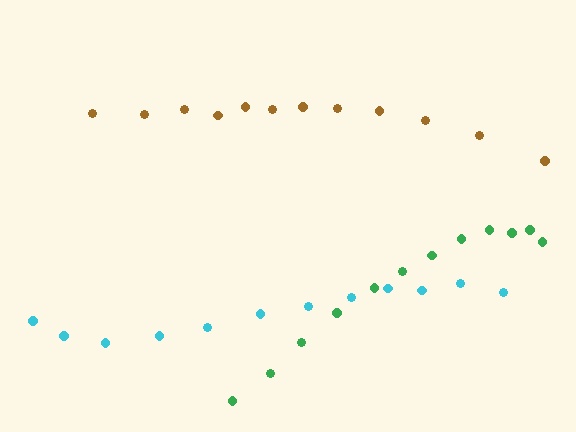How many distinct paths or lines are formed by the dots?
There are 3 distinct paths.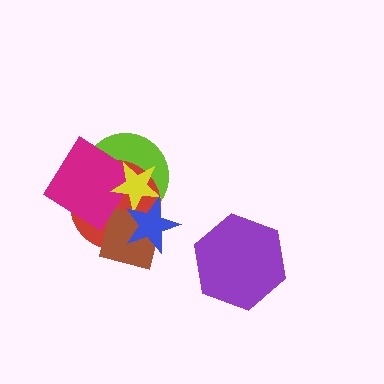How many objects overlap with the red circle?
5 objects overlap with the red circle.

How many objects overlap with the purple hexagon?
0 objects overlap with the purple hexagon.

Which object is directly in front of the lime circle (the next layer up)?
The red circle is directly in front of the lime circle.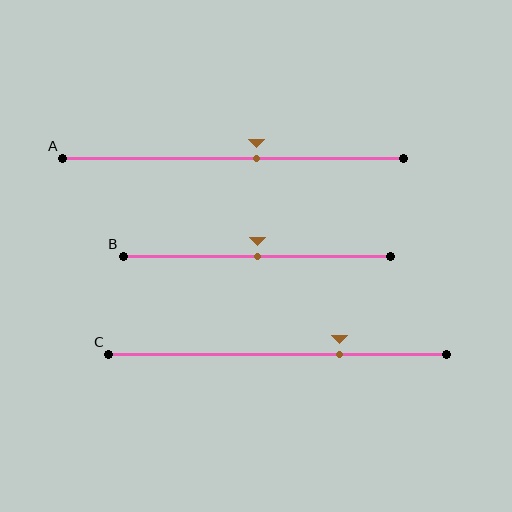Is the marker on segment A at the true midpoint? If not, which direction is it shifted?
No, the marker on segment A is shifted to the right by about 7% of the segment length.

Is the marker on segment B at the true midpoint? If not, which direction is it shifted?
Yes, the marker on segment B is at the true midpoint.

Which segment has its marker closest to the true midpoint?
Segment B has its marker closest to the true midpoint.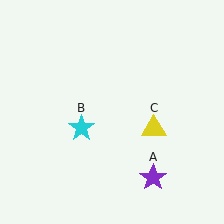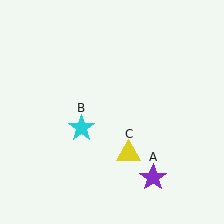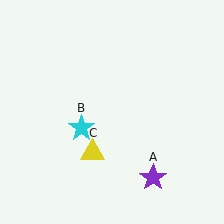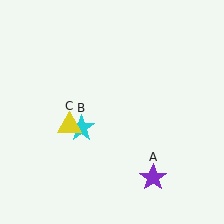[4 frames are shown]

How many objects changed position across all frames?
1 object changed position: yellow triangle (object C).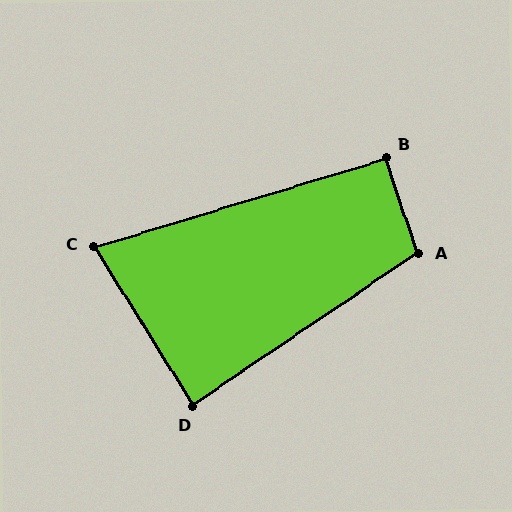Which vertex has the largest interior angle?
A, at approximately 105 degrees.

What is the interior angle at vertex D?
Approximately 88 degrees (approximately right).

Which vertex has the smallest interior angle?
C, at approximately 75 degrees.